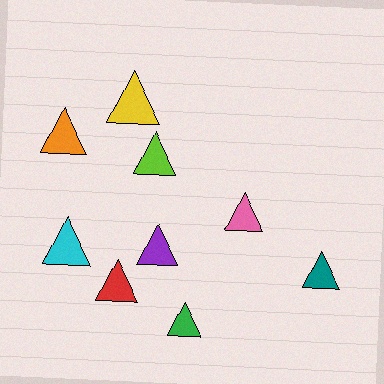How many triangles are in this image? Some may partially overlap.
There are 9 triangles.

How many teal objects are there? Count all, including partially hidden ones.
There is 1 teal object.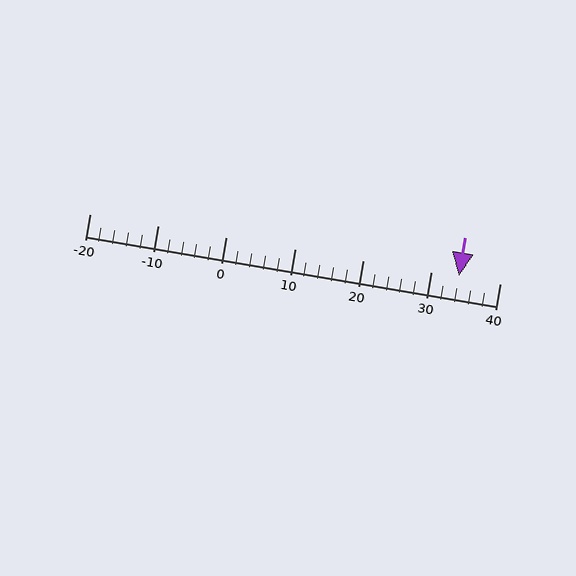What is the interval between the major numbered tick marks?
The major tick marks are spaced 10 units apart.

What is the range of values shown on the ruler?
The ruler shows values from -20 to 40.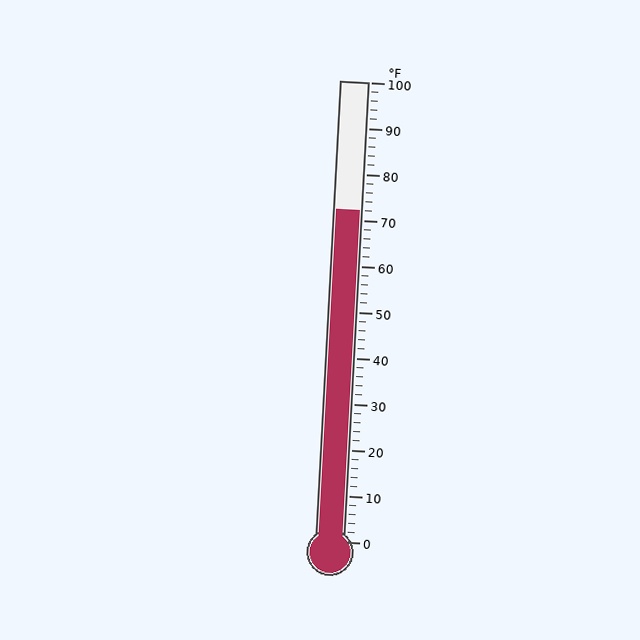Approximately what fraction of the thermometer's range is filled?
The thermometer is filled to approximately 70% of its range.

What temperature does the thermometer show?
The thermometer shows approximately 72°F.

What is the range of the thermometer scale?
The thermometer scale ranges from 0°F to 100°F.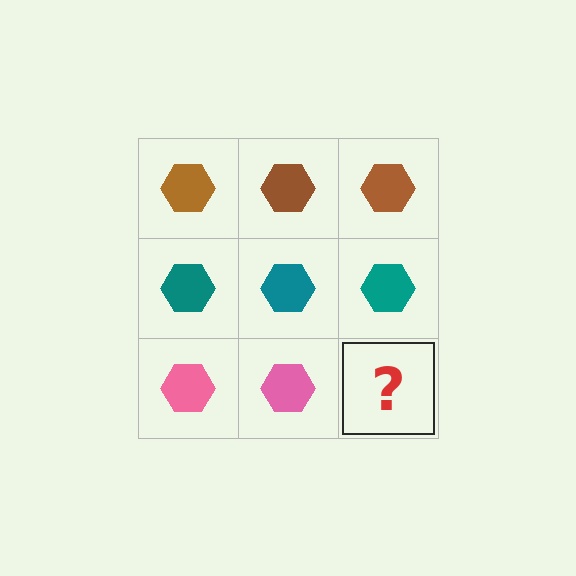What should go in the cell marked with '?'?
The missing cell should contain a pink hexagon.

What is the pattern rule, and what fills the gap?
The rule is that each row has a consistent color. The gap should be filled with a pink hexagon.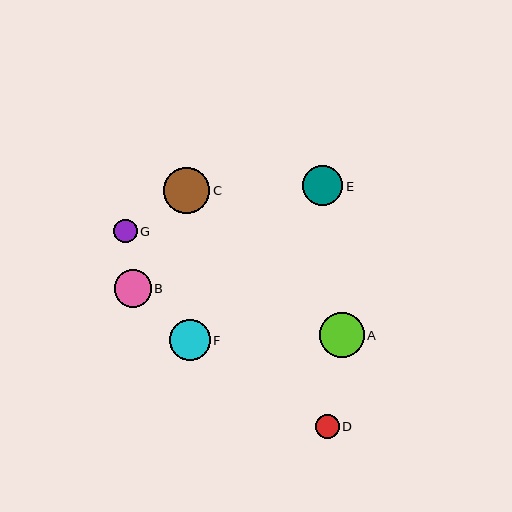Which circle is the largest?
Circle C is the largest with a size of approximately 46 pixels.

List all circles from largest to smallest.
From largest to smallest: C, A, F, E, B, G, D.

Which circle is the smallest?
Circle D is the smallest with a size of approximately 23 pixels.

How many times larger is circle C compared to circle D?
Circle C is approximately 2.0 times the size of circle D.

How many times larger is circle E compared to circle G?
Circle E is approximately 1.7 times the size of circle G.